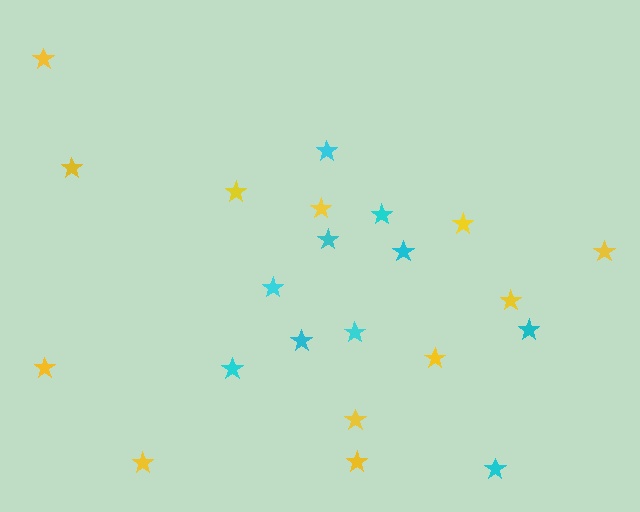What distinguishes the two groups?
There are 2 groups: one group of cyan stars (10) and one group of yellow stars (12).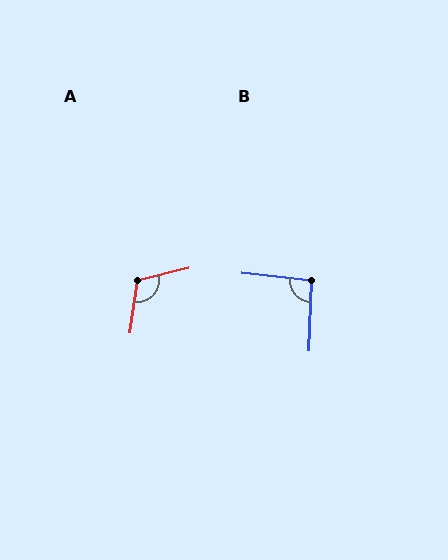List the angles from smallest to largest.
B (94°), A (112°).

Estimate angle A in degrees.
Approximately 112 degrees.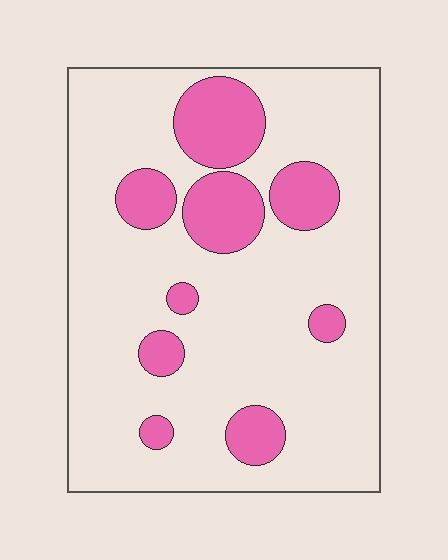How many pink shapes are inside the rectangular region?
9.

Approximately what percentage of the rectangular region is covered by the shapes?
Approximately 20%.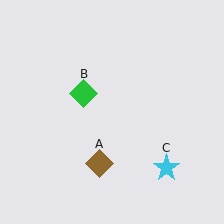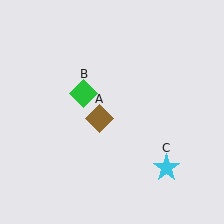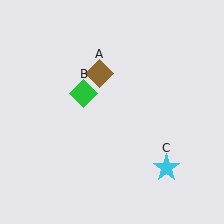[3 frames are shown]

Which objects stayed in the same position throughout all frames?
Green diamond (object B) and cyan star (object C) remained stationary.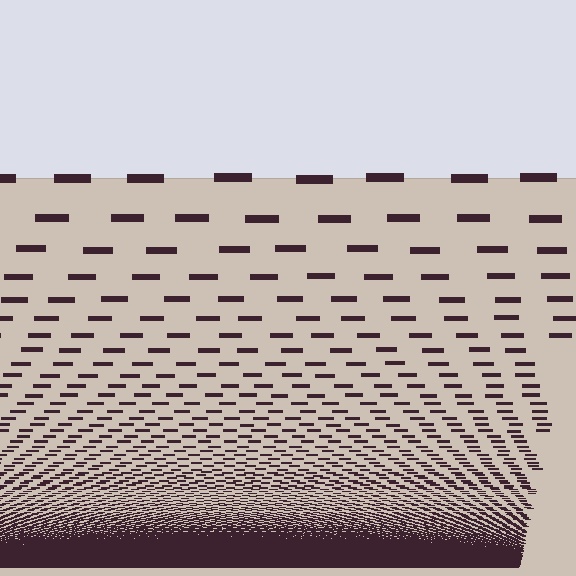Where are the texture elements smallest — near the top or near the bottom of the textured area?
Near the bottom.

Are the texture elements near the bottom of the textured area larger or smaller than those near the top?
Smaller. The gradient is inverted — elements near the bottom are smaller and denser.